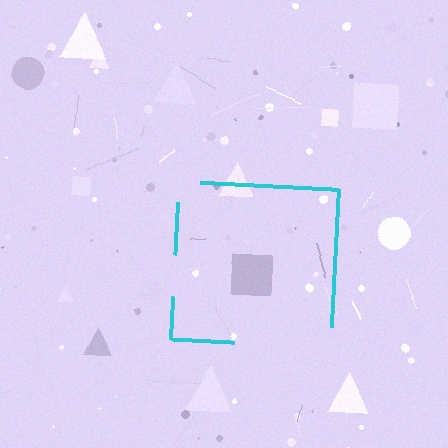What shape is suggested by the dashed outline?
The dashed outline suggests a square.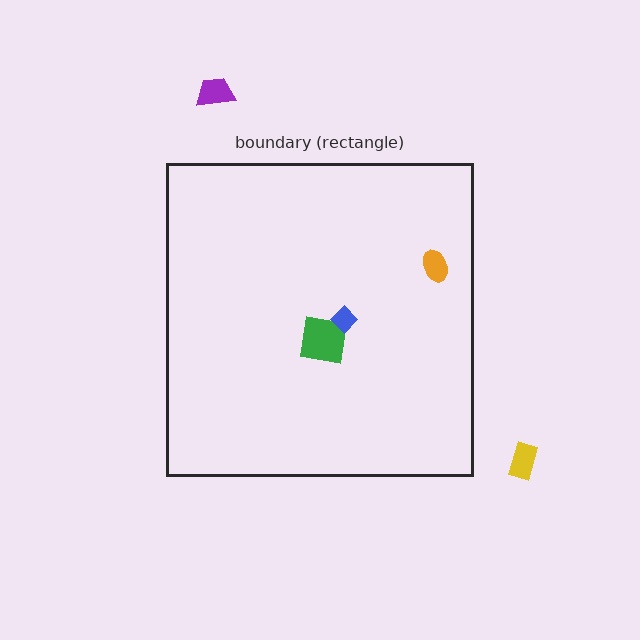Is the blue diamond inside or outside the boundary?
Inside.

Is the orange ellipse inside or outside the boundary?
Inside.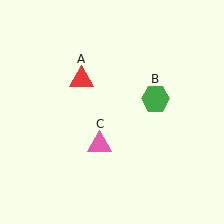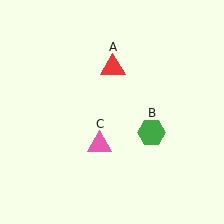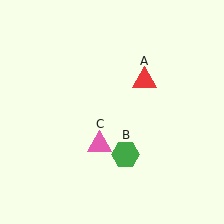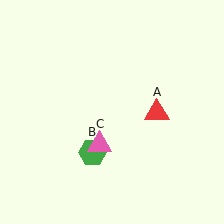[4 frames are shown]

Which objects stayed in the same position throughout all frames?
Pink triangle (object C) remained stationary.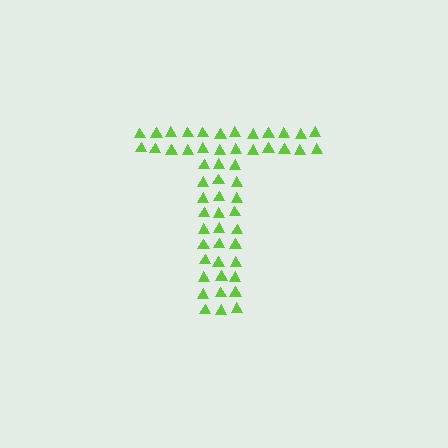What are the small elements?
The small elements are triangles.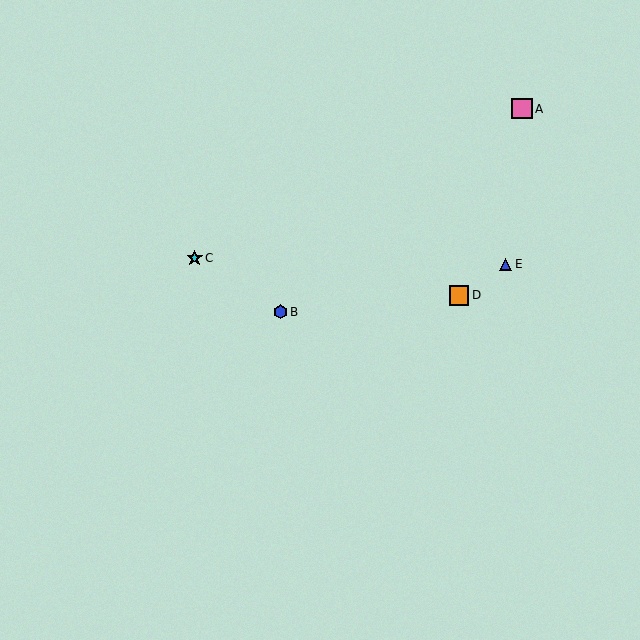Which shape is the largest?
The pink square (labeled A) is the largest.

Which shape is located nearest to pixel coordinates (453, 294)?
The orange square (labeled D) at (459, 295) is nearest to that location.